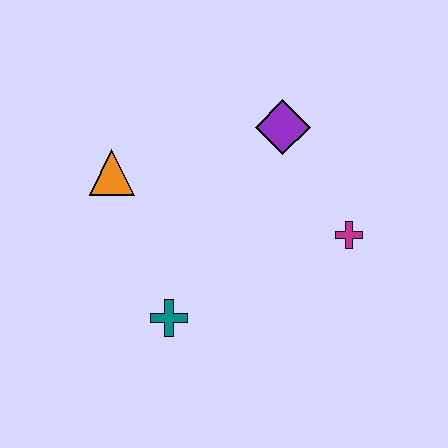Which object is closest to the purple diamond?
The magenta cross is closest to the purple diamond.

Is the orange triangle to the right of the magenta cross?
No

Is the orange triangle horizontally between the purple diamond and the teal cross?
No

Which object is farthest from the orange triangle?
The magenta cross is farthest from the orange triangle.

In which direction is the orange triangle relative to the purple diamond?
The orange triangle is to the left of the purple diamond.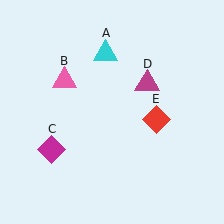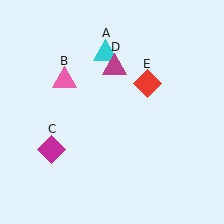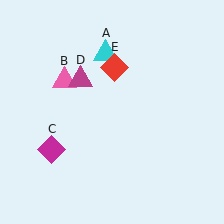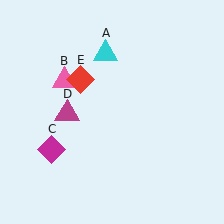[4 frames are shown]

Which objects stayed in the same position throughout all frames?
Cyan triangle (object A) and pink triangle (object B) and magenta diamond (object C) remained stationary.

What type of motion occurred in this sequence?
The magenta triangle (object D), red diamond (object E) rotated counterclockwise around the center of the scene.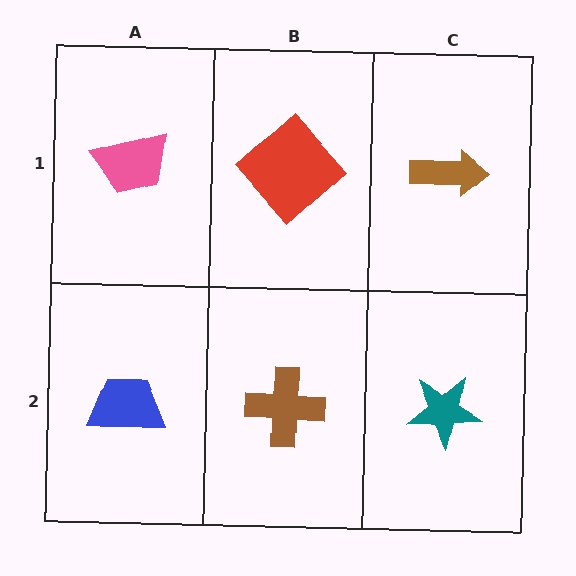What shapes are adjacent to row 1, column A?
A blue trapezoid (row 2, column A), a red diamond (row 1, column B).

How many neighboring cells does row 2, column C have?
2.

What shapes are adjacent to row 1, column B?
A brown cross (row 2, column B), a pink trapezoid (row 1, column A), a brown arrow (row 1, column C).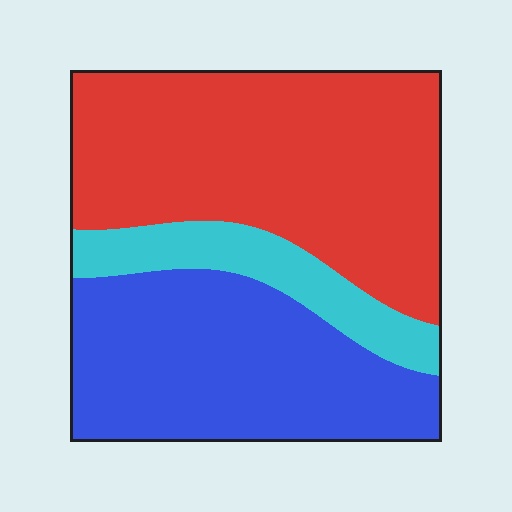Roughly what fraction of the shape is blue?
Blue takes up about three eighths (3/8) of the shape.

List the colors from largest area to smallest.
From largest to smallest: red, blue, cyan.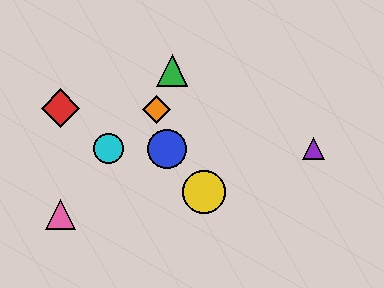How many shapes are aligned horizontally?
3 shapes (the blue circle, the purple triangle, the cyan circle) are aligned horizontally.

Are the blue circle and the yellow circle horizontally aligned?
No, the blue circle is at y≈149 and the yellow circle is at y≈192.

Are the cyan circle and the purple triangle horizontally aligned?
Yes, both are at y≈149.